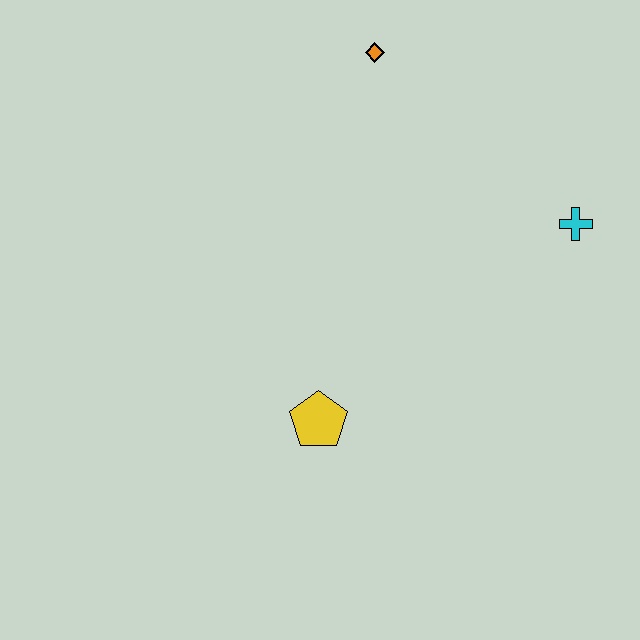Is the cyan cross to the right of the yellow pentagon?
Yes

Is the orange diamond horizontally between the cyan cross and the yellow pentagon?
Yes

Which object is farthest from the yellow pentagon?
The orange diamond is farthest from the yellow pentagon.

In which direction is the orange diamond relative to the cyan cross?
The orange diamond is to the left of the cyan cross.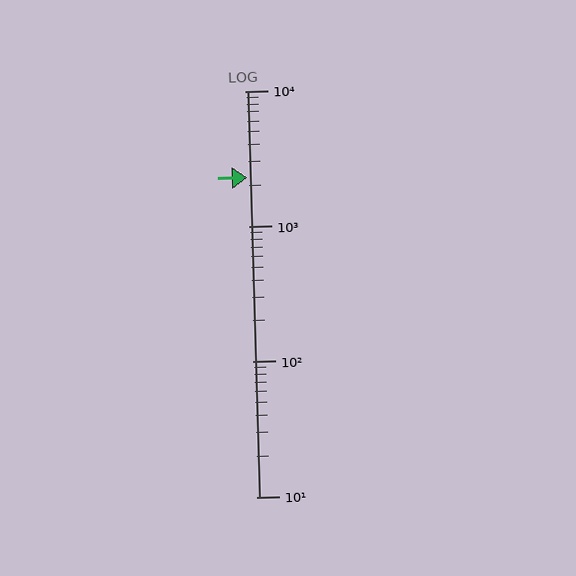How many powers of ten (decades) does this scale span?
The scale spans 3 decades, from 10 to 10000.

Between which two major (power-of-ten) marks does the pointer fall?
The pointer is between 1000 and 10000.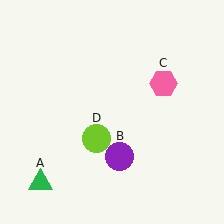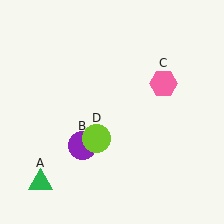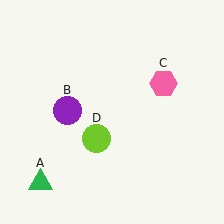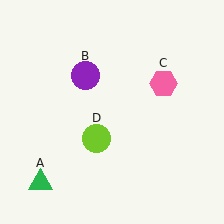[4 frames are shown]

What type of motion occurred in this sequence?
The purple circle (object B) rotated clockwise around the center of the scene.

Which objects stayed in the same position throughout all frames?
Green triangle (object A) and pink hexagon (object C) and lime circle (object D) remained stationary.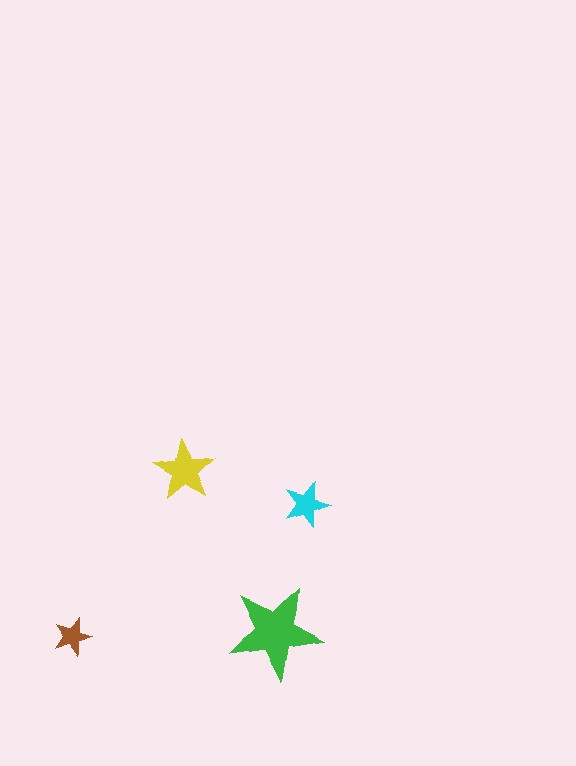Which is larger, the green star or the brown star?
The green one.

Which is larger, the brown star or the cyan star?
The cyan one.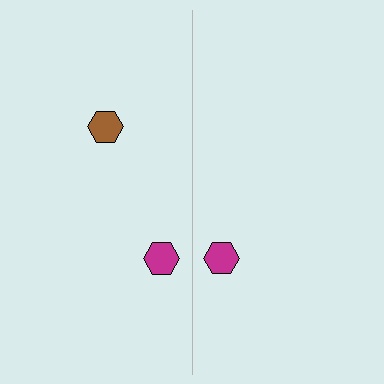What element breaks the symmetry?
A brown hexagon is missing from the right side.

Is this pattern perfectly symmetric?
No, the pattern is not perfectly symmetric. A brown hexagon is missing from the right side.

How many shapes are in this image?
There are 3 shapes in this image.